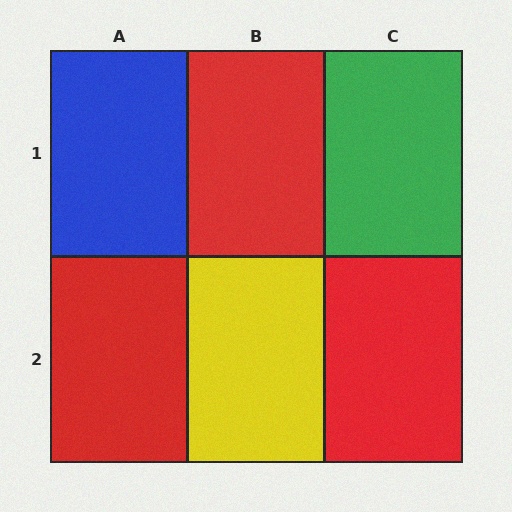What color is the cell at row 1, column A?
Blue.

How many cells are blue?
1 cell is blue.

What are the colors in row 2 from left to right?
Red, yellow, red.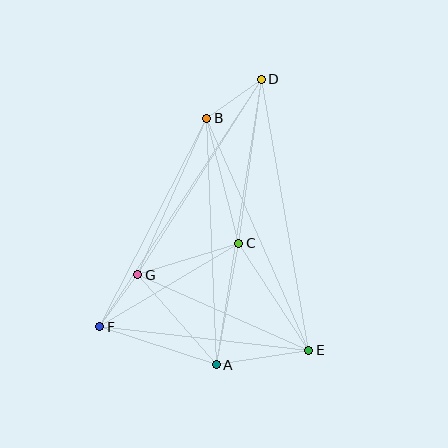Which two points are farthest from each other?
Points D and F are farthest from each other.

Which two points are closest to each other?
Points F and G are closest to each other.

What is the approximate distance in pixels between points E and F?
The distance between E and F is approximately 210 pixels.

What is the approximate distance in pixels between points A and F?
The distance between A and F is approximately 123 pixels.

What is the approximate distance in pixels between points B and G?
The distance between B and G is approximately 171 pixels.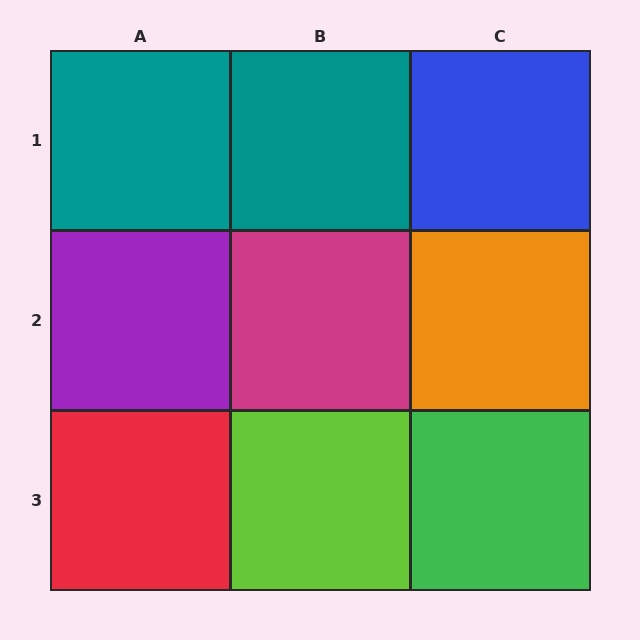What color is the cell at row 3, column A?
Red.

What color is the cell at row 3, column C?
Green.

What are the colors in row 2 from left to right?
Purple, magenta, orange.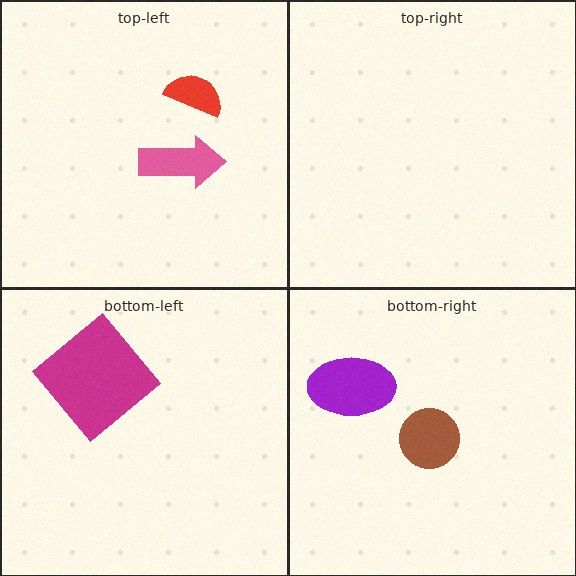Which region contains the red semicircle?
The top-left region.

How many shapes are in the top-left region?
2.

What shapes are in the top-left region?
The pink arrow, the red semicircle.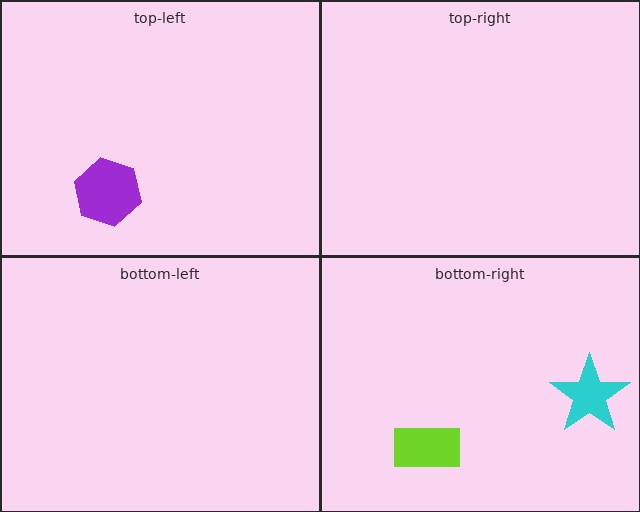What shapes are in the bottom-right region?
The lime rectangle, the cyan star.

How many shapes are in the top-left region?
1.